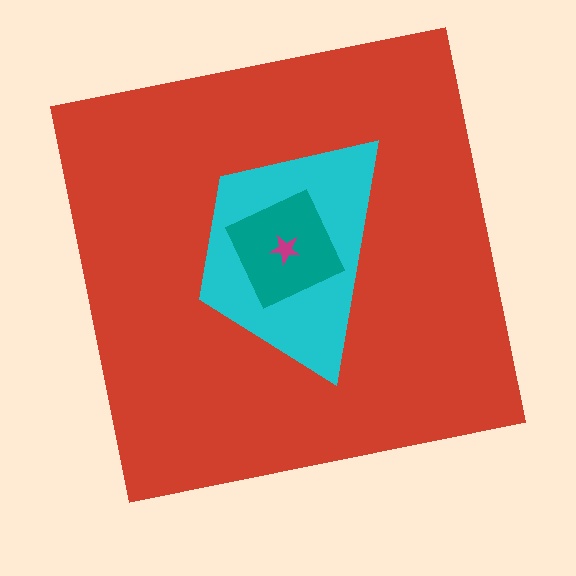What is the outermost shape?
The red square.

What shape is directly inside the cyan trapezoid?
The teal diamond.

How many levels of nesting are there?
4.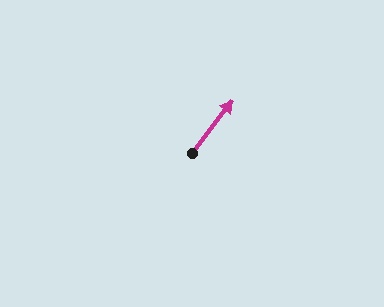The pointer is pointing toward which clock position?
Roughly 1 o'clock.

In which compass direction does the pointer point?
Northeast.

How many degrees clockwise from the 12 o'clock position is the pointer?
Approximately 37 degrees.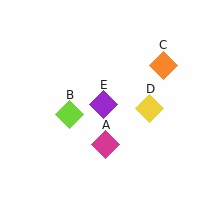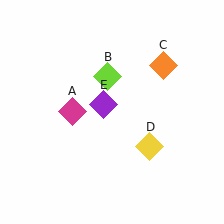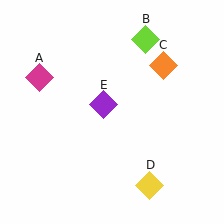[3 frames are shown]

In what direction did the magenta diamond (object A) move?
The magenta diamond (object A) moved up and to the left.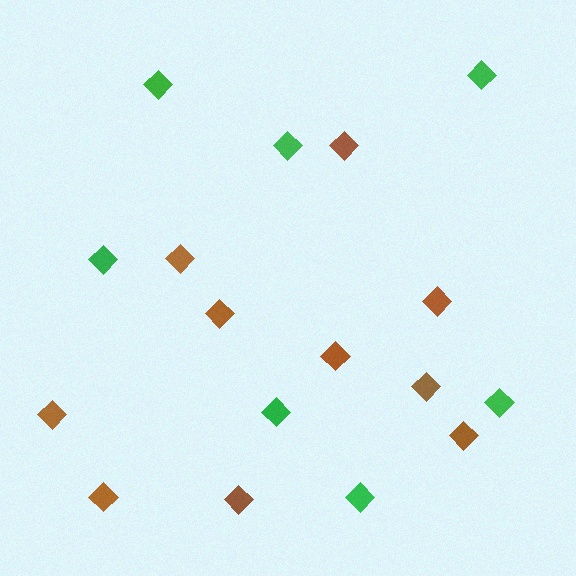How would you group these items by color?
There are 2 groups: one group of brown diamonds (10) and one group of green diamonds (7).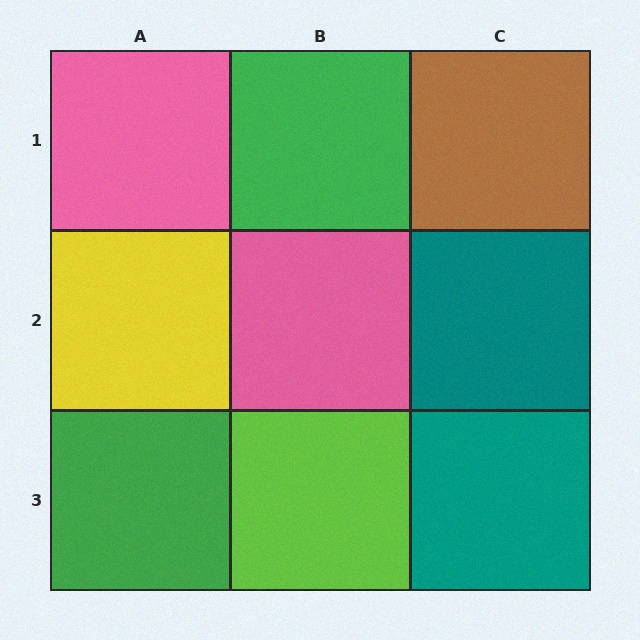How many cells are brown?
1 cell is brown.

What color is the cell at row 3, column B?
Lime.